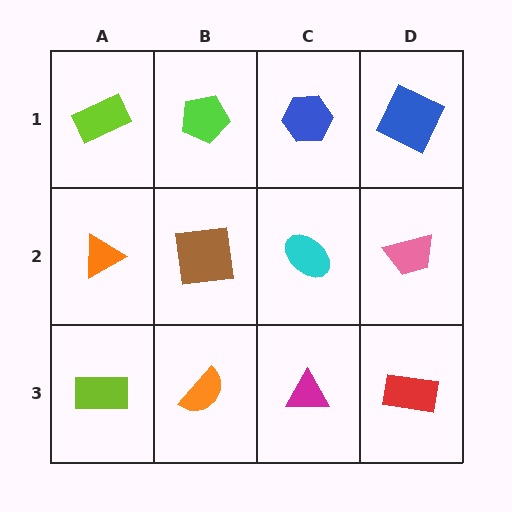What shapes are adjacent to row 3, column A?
An orange triangle (row 2, column A), an orange semicircle (row 3, column B).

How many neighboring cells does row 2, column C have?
4.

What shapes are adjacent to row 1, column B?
A brown square (row 2, column B), a lime rectangle (row 1, column A), a blue hexagon (row 1, column C).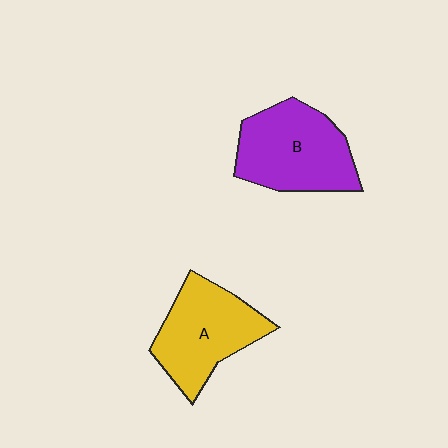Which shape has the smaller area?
Shape A (yellow).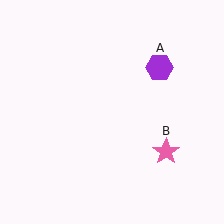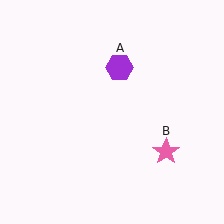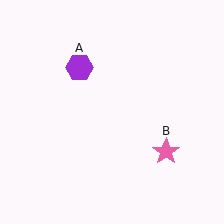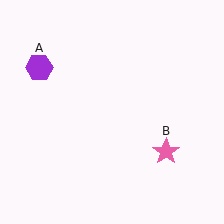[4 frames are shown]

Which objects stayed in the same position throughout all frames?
Pink star (object B) remained stationary.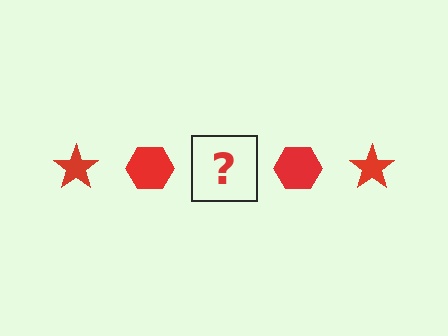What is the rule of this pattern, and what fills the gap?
The rule is that the pattern cycles through star, hexagon shapes in red. The gap should be filled with a red star.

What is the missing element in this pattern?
The missing element is a red star.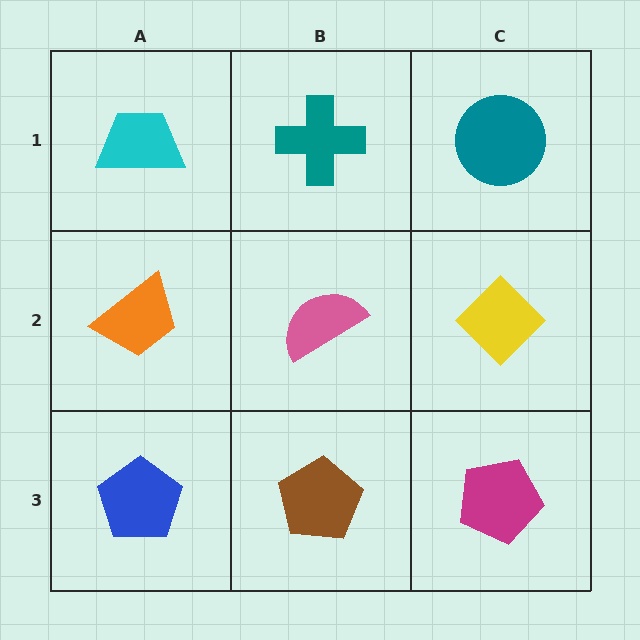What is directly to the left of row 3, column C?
A brown pentagon.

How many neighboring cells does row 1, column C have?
2.